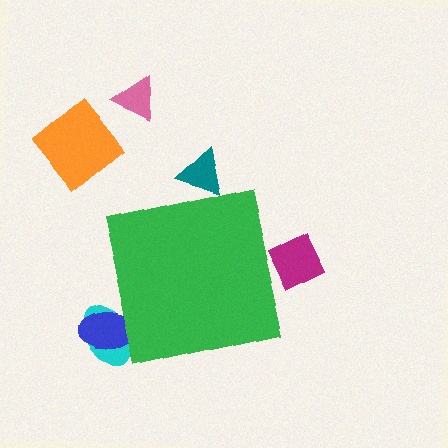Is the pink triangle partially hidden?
No, the pink triangle is fully visible.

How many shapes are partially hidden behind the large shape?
4 shapes are partially hidden.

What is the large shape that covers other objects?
A green square.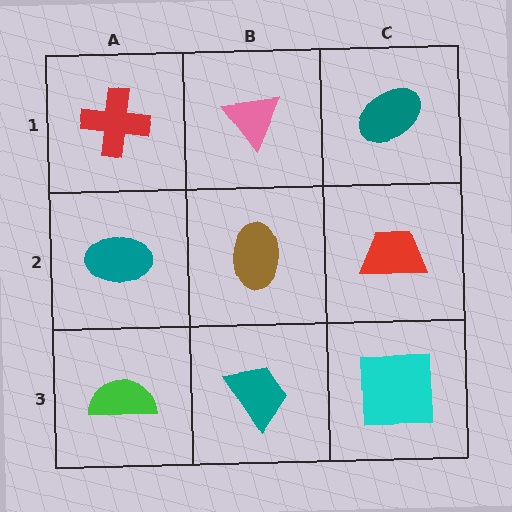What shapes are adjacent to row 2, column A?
A red cross (row 1, column A), a green semicircle (row 3, column A), a brown ellipse (row 2, column B).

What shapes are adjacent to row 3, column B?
A brown ellipse (row 2, column B), a green semicircle (row 3, column A), a cyan square (row 3, column C).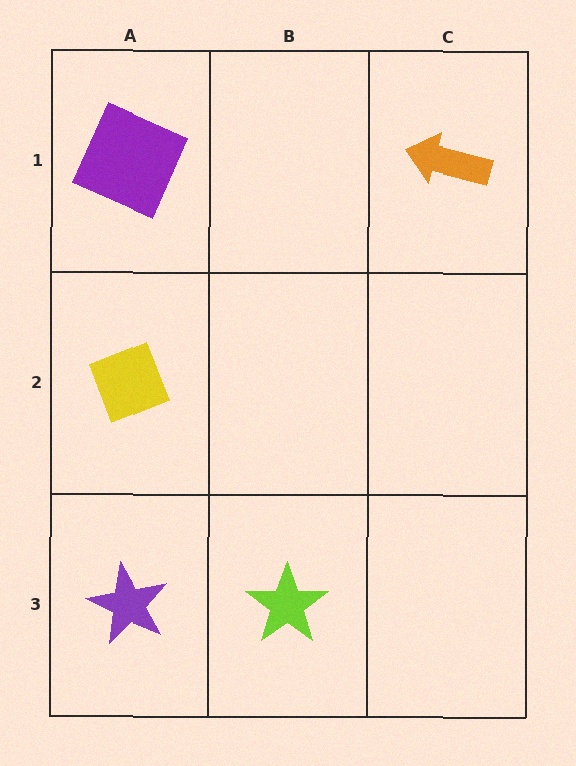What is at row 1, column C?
An orange arrow.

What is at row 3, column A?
A purple star.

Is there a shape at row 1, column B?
No, that cell is empty.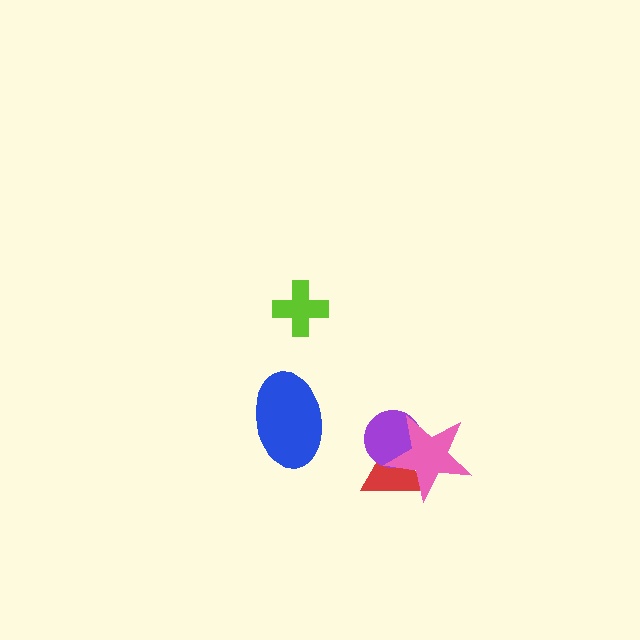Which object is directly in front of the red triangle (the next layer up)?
The purple circle is directly in front of the red triangle.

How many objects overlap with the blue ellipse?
0 objects overlap with the blue ellipse.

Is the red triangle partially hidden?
Yes, it is partially covered by another shape.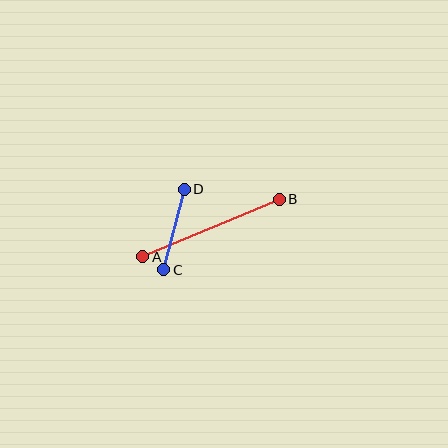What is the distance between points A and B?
The distance is approximately 148 pixels.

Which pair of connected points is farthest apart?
Points A and B are farthest apart.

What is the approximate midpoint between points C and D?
The midpoint is at approximately (174, 229) pixels.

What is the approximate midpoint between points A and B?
The midpoint is at approximately (211, 228) pixels.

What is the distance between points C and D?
The distance is approximately 83 pixels.